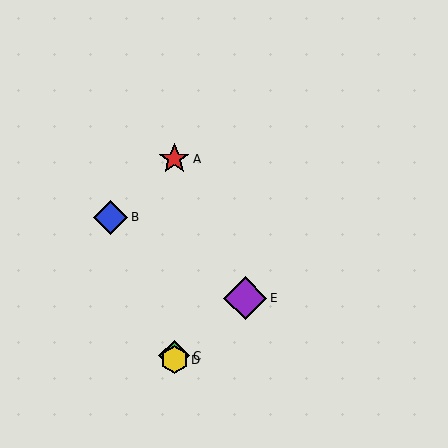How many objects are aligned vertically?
3 objects (A, C, D) are aligned vertically.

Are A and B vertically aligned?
No, A is at x≈174 and B is at x≈111.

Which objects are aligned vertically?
Objects A, C, D are aligned vertically.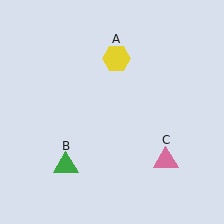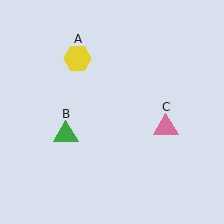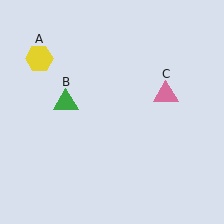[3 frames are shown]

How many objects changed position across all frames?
3 objects changed position: yellow hexagon (object A), green triangle (object B), pink triangle (object C).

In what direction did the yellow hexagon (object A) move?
The yellow hexagon (object A) moved left.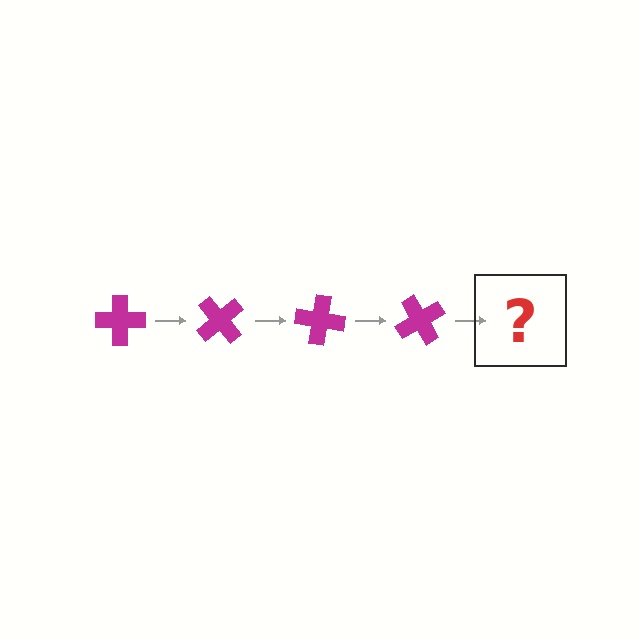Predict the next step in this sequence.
The next step is a magenta cross rotated 200 degrees.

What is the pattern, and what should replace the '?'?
The pattern is that the cross rotates 50 degrees each step. The '?' should be a magenta cross rotated 200 degrees.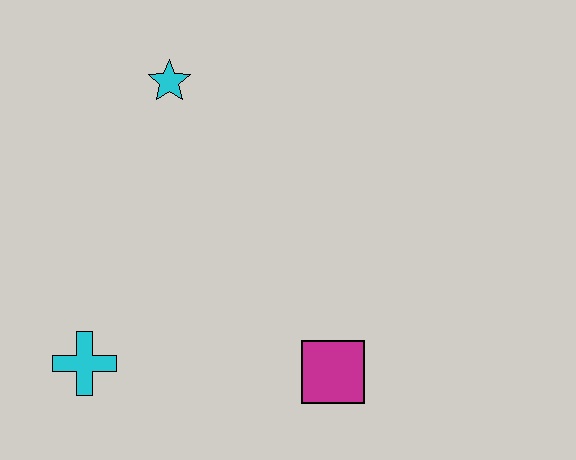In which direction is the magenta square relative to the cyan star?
The magenta square is below the cyan star.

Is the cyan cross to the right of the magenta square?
No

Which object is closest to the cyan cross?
The magenta square is closest to the cyan cross.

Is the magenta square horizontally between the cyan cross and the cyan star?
No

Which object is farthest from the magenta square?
The cyan star is farthest from the magenta square.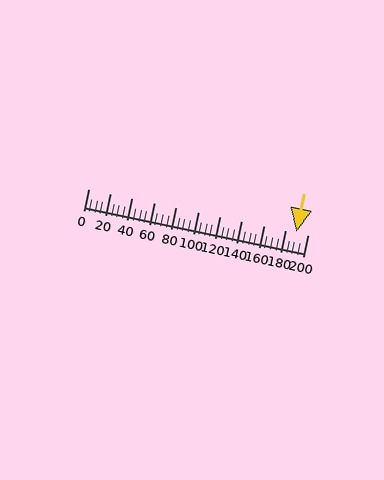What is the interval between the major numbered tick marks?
The major tick marks are spaced 20 units apart.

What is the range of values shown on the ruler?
The ruler shows values from 0 to 200.